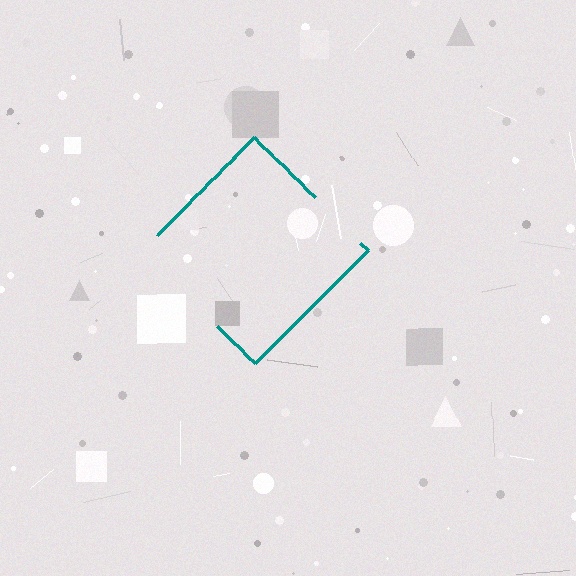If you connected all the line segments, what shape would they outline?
They would outline a diamond.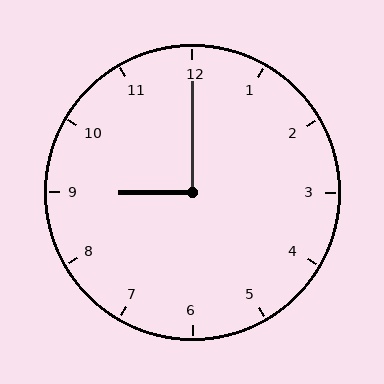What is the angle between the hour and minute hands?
Approximately 90 degrees.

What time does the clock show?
9:00.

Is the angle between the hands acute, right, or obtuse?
It is right.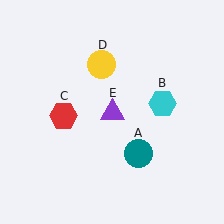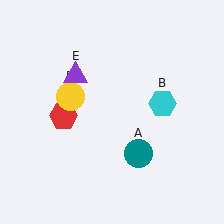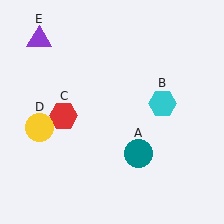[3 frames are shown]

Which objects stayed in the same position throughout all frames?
Teal circle (object A) and cyan hexagon (object B) and red hexagon (object C) remained stationary.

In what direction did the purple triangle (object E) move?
The purple triangle (object E) moved up and to the left.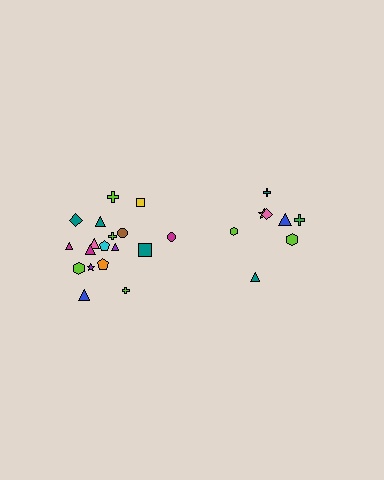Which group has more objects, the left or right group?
The left group.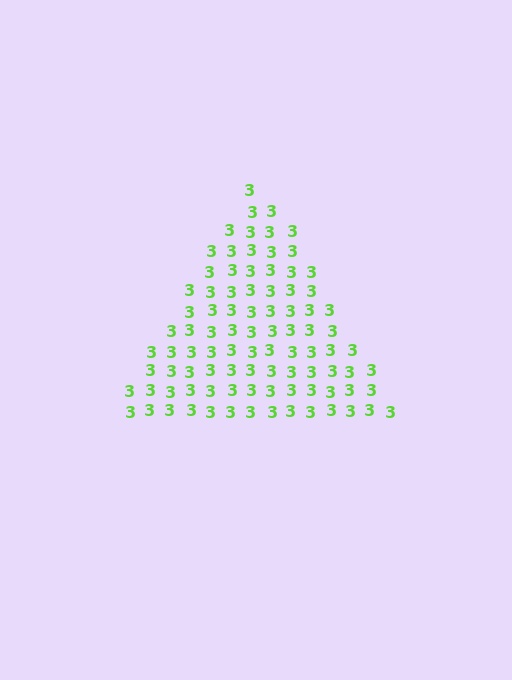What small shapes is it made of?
It is made of small digit 3's.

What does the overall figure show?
The overall figure shows a triangle.